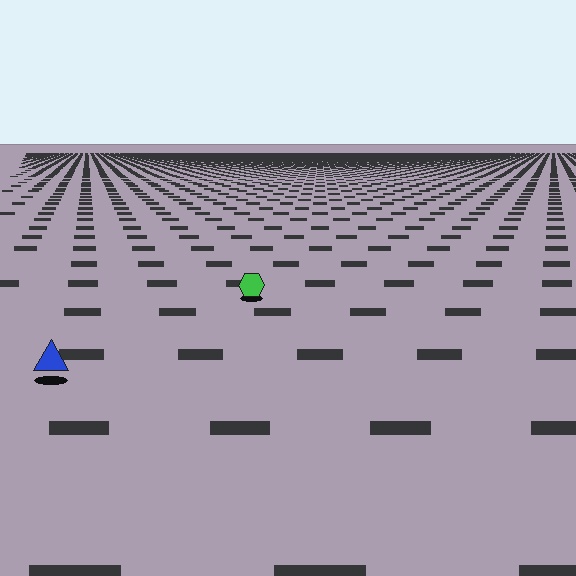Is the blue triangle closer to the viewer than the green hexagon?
Yes. The blue triangle is closer — you can tell from the texture gradient: the ground texture is coarser near it.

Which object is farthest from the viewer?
The green hexagon is farthest from the viewer. It appears smaller and the ground texture around it is denser.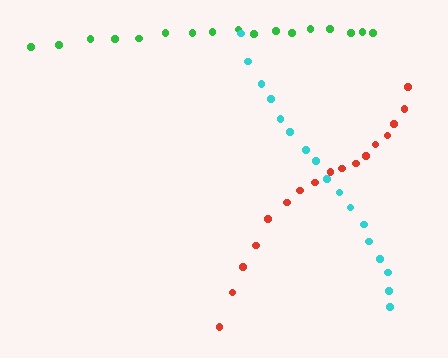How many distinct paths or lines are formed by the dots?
There are 3 distinct paths.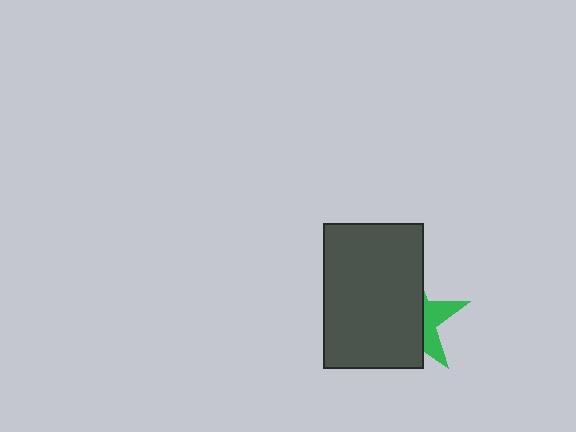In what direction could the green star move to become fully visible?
The green star could move right. That would shift it out from behind the dark gray rectangle entirely.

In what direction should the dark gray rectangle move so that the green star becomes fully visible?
The dark gray rectangle should move left. That is the shortest direction to clear the overlap and leave the green star fully visible.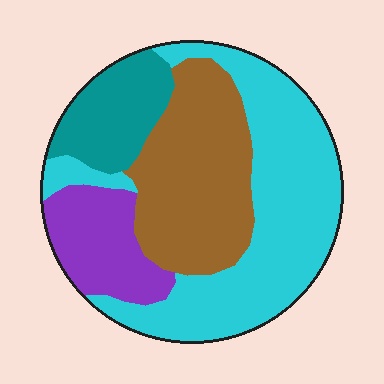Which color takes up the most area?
Cyan, at roughly 45%.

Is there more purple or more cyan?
Cyan.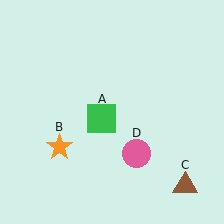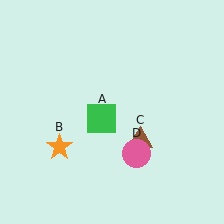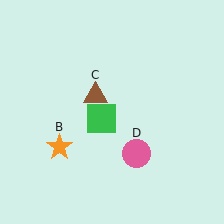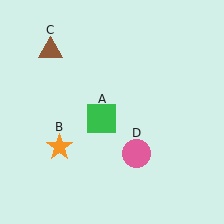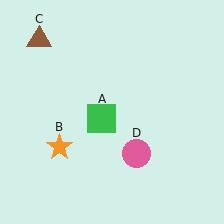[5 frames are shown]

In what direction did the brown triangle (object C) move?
The brown triangle (object C) moved up and to the left.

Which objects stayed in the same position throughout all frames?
Green square (object A) and orange star (object B) and pink circle (object D) remained stationary.